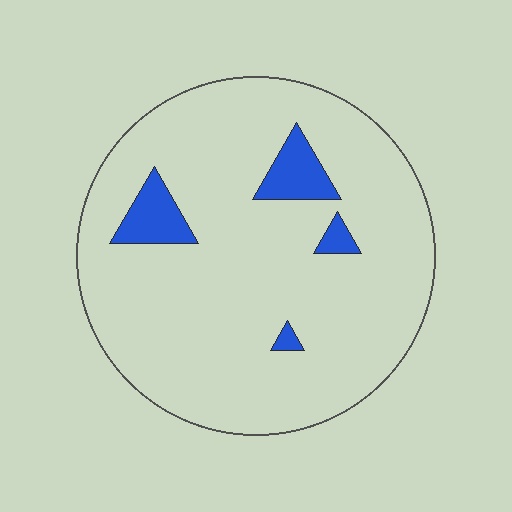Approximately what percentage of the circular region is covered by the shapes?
Approximately 10%.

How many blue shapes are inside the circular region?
4.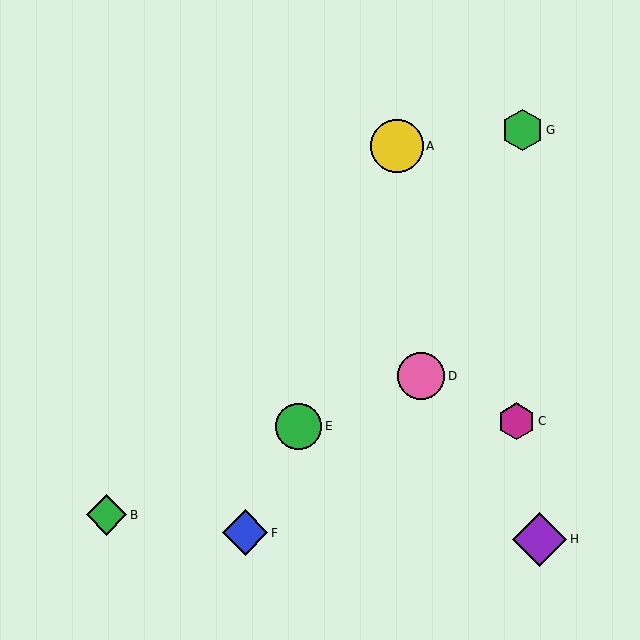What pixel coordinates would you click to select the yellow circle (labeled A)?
Click at (397, 146) to select the yellow circle A.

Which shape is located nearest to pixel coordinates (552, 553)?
The purple diamond (labeled H) at (540, 539) is nearest to that location.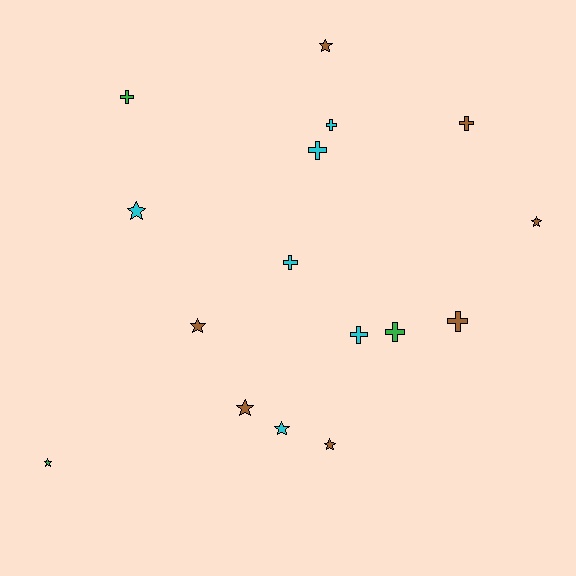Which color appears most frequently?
Brown, with 7 objects.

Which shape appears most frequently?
Star, with 8 objects.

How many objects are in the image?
There are 16 objects.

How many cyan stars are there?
There are 2 cyan stars.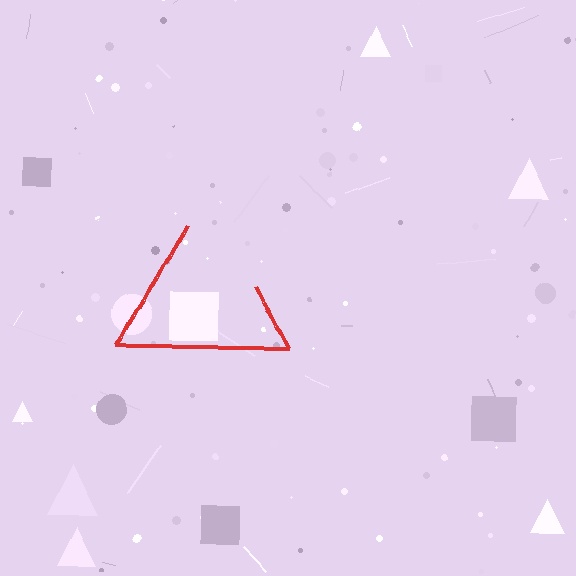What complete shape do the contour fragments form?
The contour fragments form a triangle.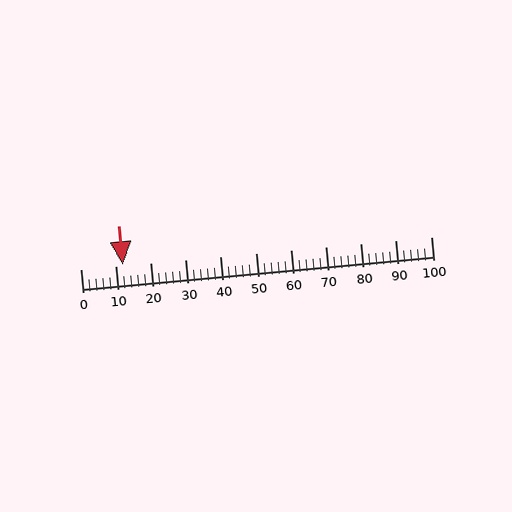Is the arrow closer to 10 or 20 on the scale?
The arrow is closer to 10.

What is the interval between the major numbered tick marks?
The major tick marks are spaced 10 units apart.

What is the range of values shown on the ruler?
The ruler shows values from 0 to 100.